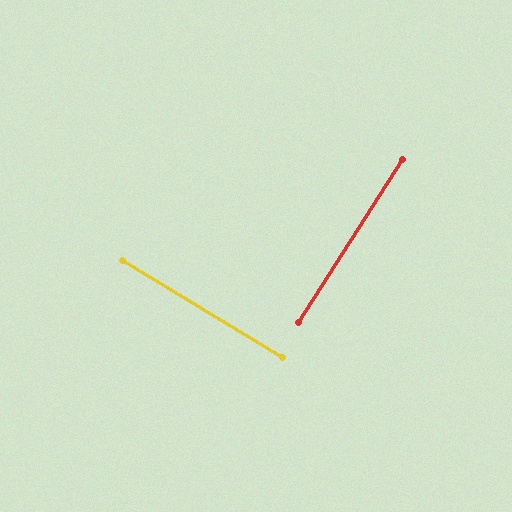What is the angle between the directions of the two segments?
Approximately 89 degrees.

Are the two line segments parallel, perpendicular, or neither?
Perpendicular — they meet at approximately 89°.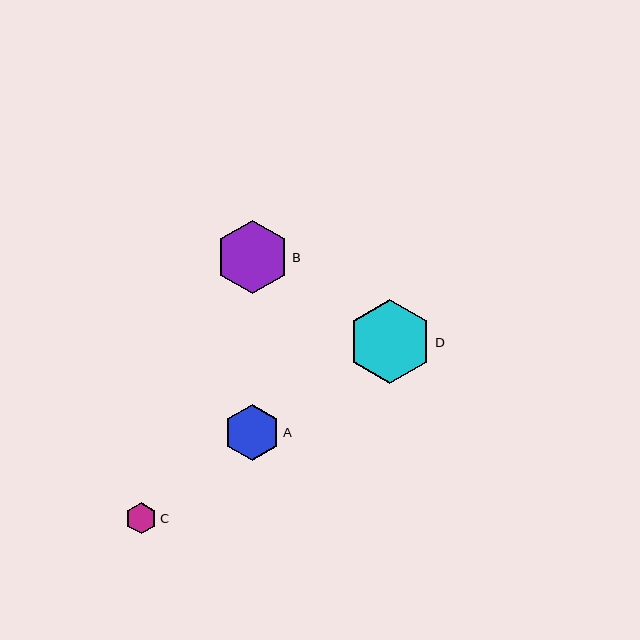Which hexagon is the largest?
Hexagon D is the largest with a size of approximately 84 pixels.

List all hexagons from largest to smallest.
From largest to smallest: D, B, A, C.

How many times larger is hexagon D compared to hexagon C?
Hexagon D is approximately 2.7 times the size of hexagon C.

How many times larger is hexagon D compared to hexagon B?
Hexagon D is approximately 1.1 times the size of hexagon B.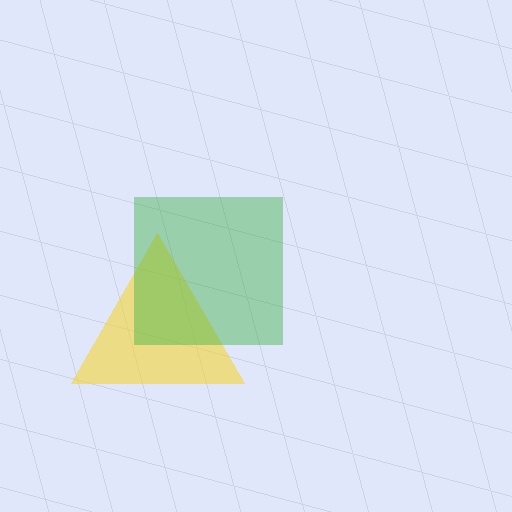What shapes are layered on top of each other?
The layered shapes are: a yellow triangle, a green square.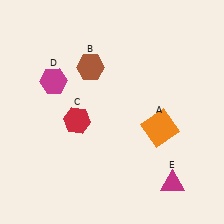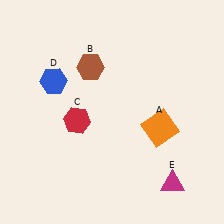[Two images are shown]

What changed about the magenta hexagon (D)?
In Image 1, D is magenta. In Image 2, it changed to blue.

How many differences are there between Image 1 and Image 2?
There is 1 difference between the two images.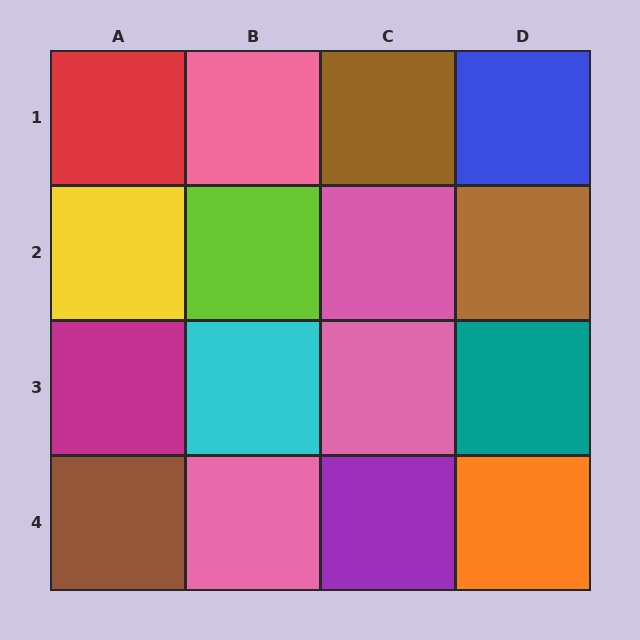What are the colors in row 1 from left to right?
Red, pink, brown, blue.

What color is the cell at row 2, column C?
Pink.